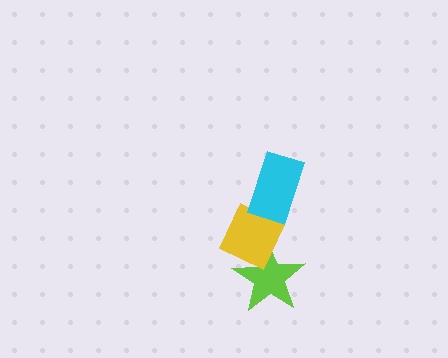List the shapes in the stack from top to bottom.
From top to bottom: the cyan rectangle, the yellow diamond, the lime star.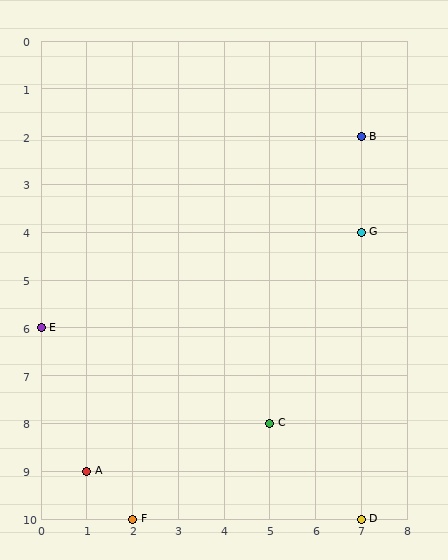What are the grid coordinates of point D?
Point D is at grid coordinates (7, 10).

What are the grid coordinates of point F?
Point F is at grid coordinates (2, 10).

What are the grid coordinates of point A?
Point A is at grid coordinates (1, 9).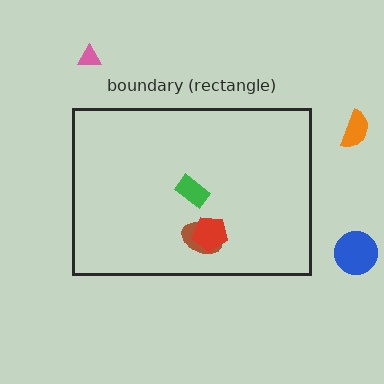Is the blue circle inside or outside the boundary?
Outside.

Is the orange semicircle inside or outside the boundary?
Outside.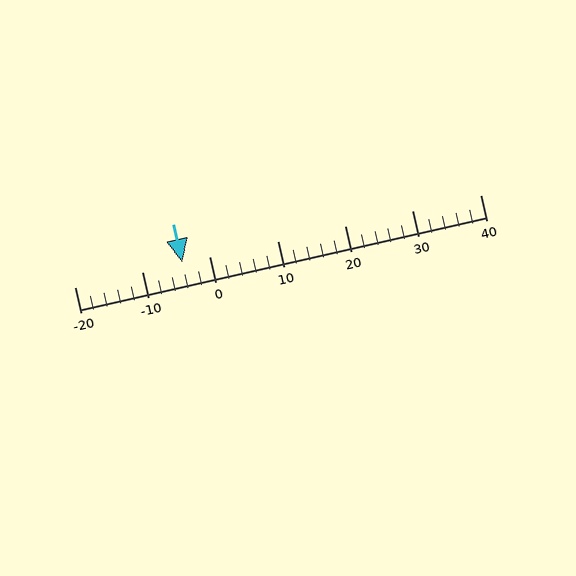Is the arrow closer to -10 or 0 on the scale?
The arrow is closer to 0.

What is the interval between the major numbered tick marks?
The major tick marks are spaced 10 units apart.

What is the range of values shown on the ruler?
The ruler shows values from -20 to 40.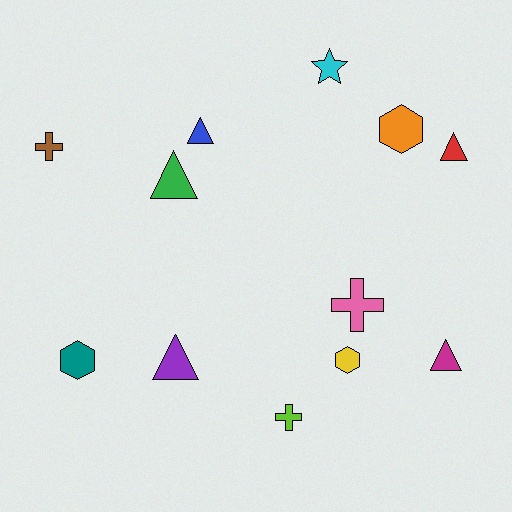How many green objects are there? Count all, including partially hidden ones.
There is 1 green object.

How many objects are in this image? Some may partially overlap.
There are 12 objects.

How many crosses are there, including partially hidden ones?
There are 3 crosses.